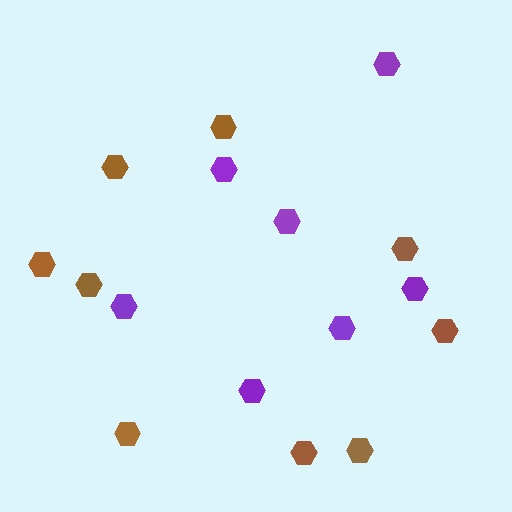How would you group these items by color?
There are 2 groups: one group of brown hexagons (9) and one group of purple hexagons (7).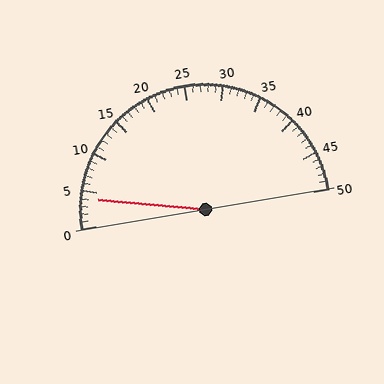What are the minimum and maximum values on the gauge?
The gauge ranges from 0 to 50.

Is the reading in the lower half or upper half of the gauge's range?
The reading is in the lower half of the range (0 to 50).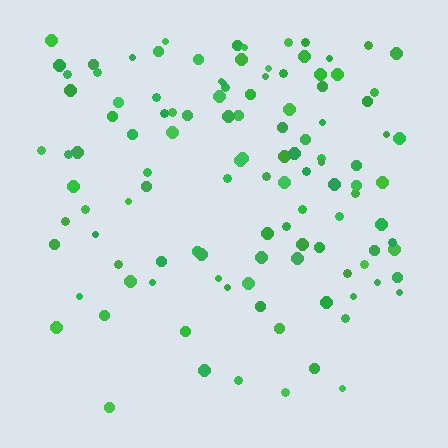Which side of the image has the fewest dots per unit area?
The bottom.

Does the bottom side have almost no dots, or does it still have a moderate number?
Still a moderate number, just noticeably fewer than the top.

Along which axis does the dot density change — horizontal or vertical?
Vertical.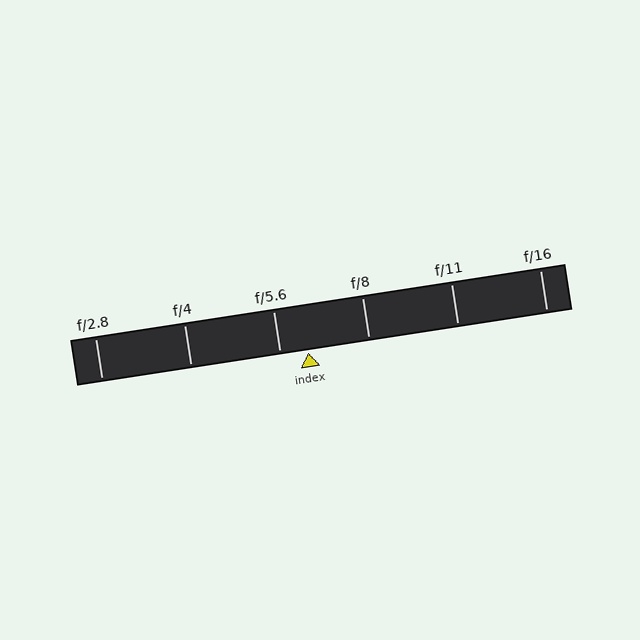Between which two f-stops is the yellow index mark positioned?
The index mark is between f/5.6 and f/8.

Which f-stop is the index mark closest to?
The index mark is closest to f/5.6.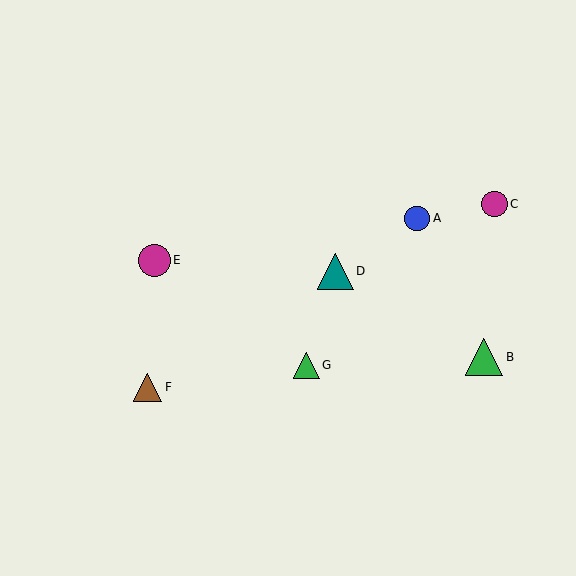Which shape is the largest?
The green triangle (labeled B) is the largest.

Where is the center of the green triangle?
The center of the green triangle is at (484, 357).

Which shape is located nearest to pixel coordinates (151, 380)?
The brown triangle (labeled F) at (148, 387) is nearest to that location.